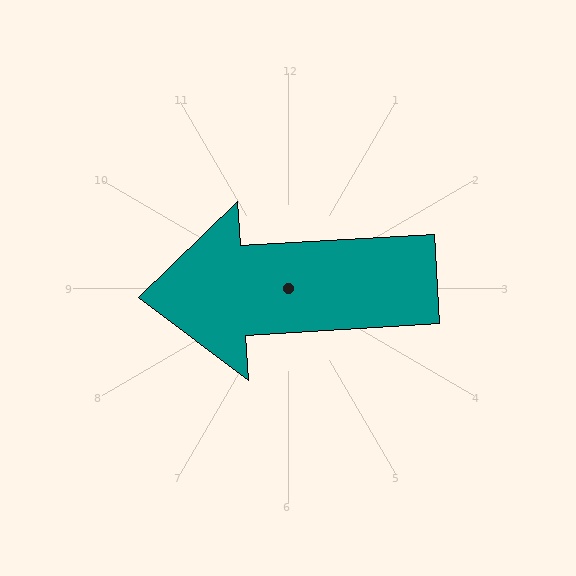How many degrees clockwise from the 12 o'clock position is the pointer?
Approximately 267 degrees.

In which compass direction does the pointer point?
West.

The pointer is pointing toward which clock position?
Roughly 9 o'clock.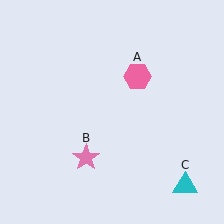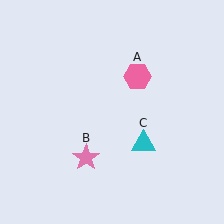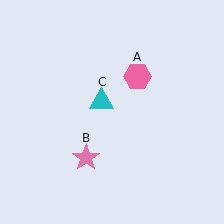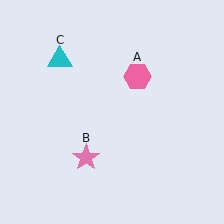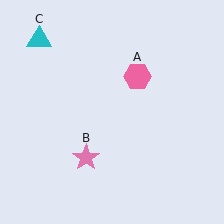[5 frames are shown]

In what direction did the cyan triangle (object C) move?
The cyan triangle (object C) moved up and to the left.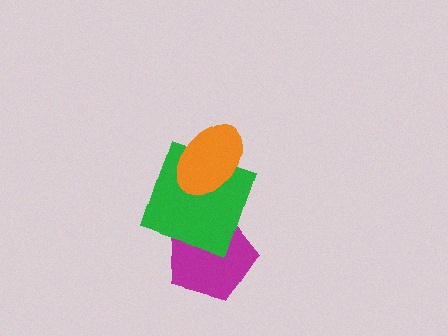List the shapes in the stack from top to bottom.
From top to bottom: the orange ellipse, the green square, the magenta pentagon.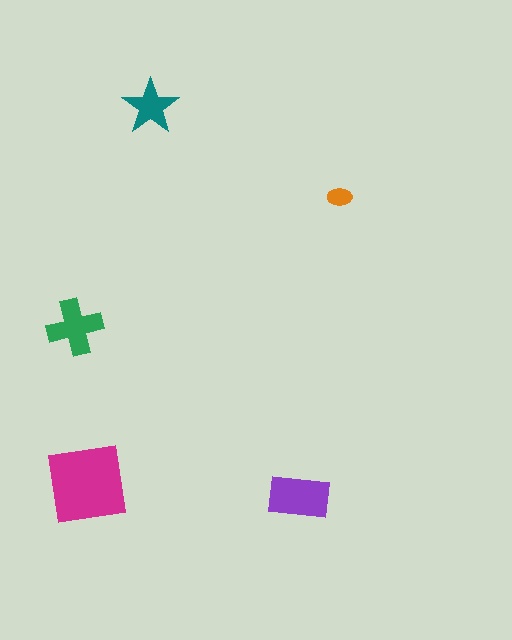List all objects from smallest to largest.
The orange ellipse, the teal star, the green cross, the purple rectangle, the magenta square.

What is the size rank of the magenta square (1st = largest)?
1st.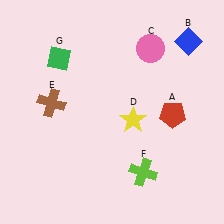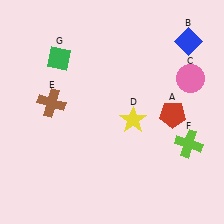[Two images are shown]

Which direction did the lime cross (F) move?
The lime cross (F) moved right.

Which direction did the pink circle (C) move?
The pink circle (C) moved right.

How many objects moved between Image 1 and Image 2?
2 objects moved between the two images.